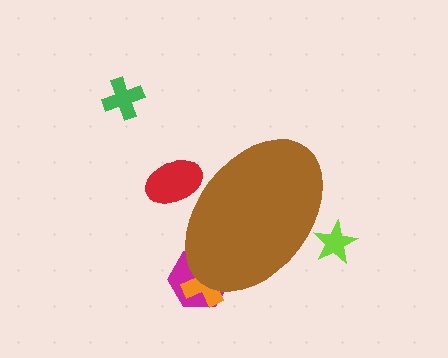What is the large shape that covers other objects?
A brown ellipse.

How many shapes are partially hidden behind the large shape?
4 shapes are partially hidden.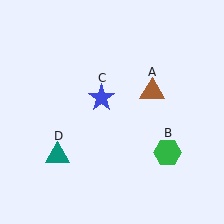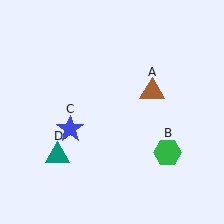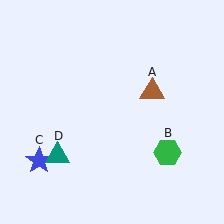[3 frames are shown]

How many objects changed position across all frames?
1 object changed position: blue star (object C).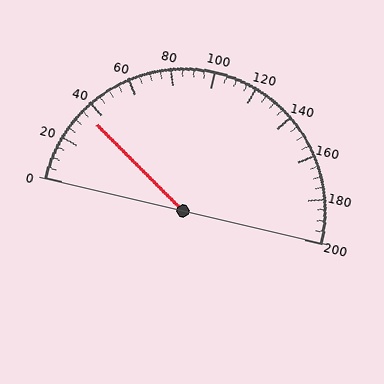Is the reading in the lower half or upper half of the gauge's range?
The reading is in the lower half of the range (0 to 200).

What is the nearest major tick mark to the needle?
The nearest major tick mark is 40.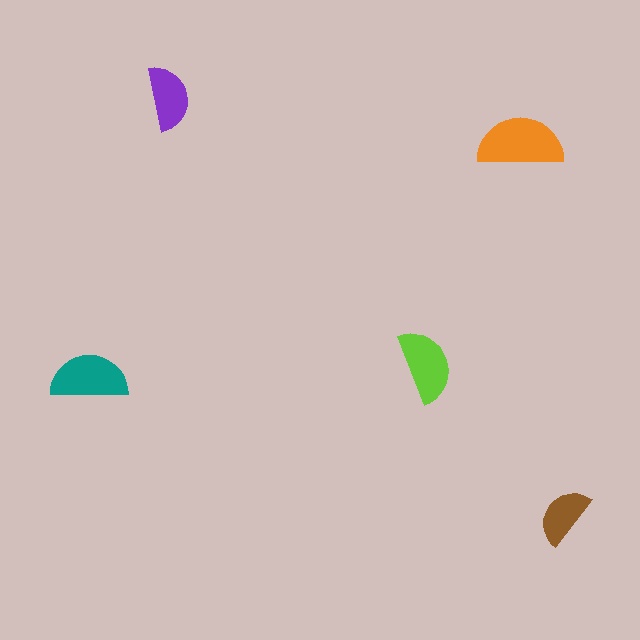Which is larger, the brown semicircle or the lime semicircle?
The lime one.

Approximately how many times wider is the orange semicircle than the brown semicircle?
About 1.5 times wider.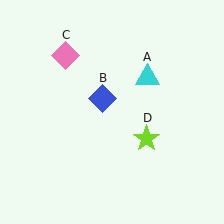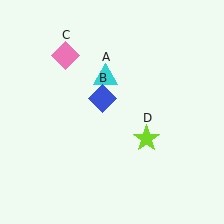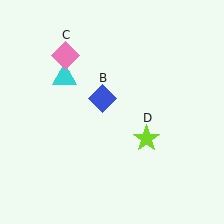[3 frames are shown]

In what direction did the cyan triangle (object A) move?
The cyan triangle (object A) moved left.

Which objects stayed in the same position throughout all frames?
Blue diamond (object B) and pink diamond (object C) and lime star (object D) remained stationary.